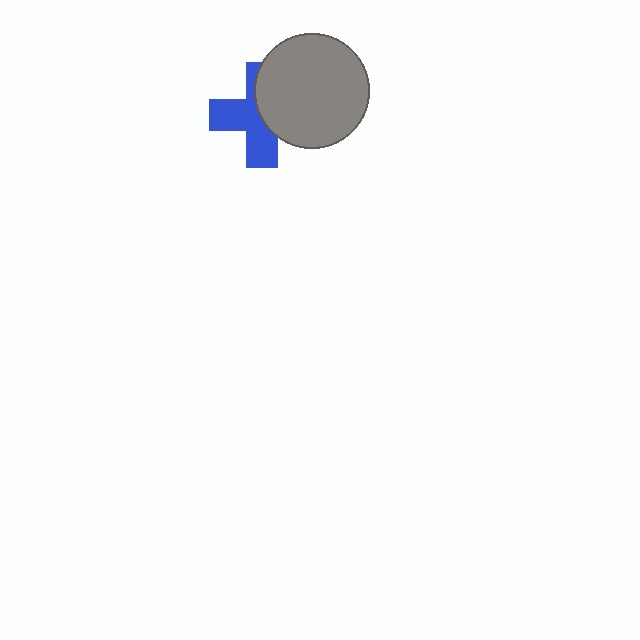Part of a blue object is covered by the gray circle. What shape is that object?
It is a cross.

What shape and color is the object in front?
The object in front is a gray circle.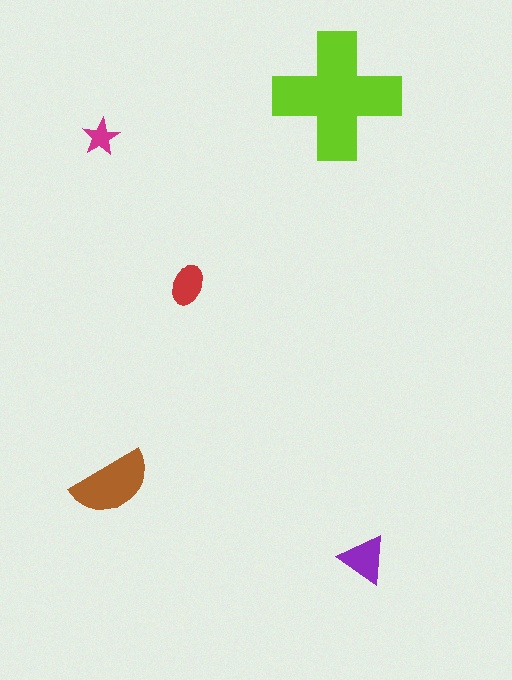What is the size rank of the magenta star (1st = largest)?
5th.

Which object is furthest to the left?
The magenta star is leftmost.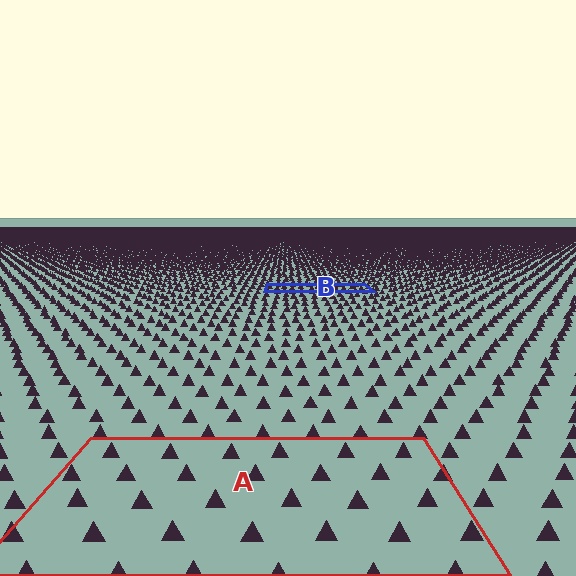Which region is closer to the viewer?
Region A is closer. The texture elements there are larger and more spread out.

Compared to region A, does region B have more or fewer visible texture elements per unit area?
Region B has more texture elements per unit area — they are packed more densely because it is farther away.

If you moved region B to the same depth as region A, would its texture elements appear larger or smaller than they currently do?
They would appear larger. At a closer depth, the same texture elements are projected at a bigger on-screen size.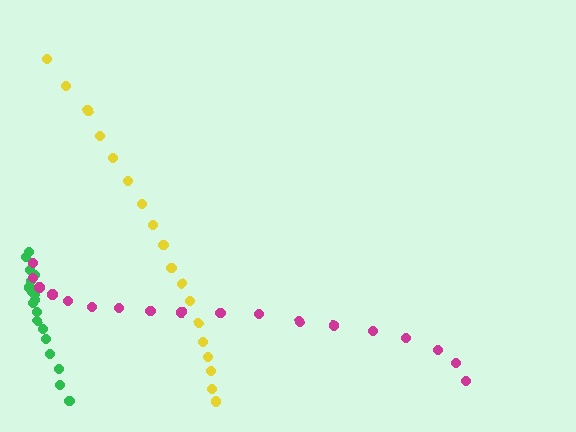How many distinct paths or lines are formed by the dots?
There are 3 distinct paths.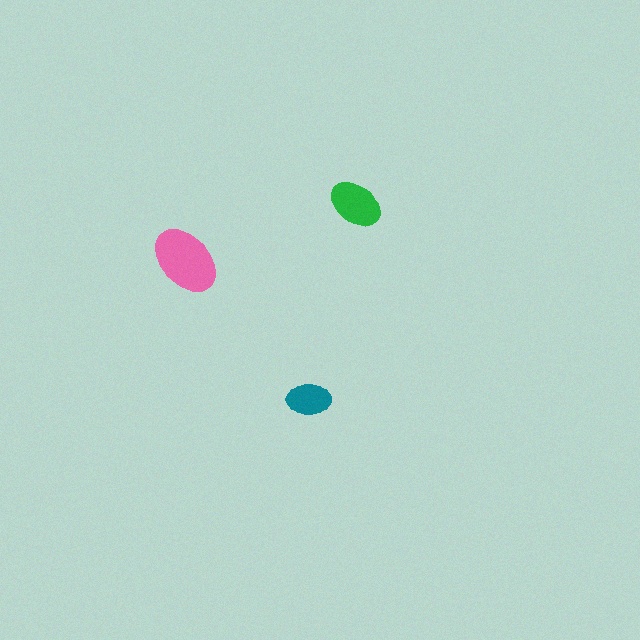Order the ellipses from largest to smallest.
the pink one, the green one, the teal one.